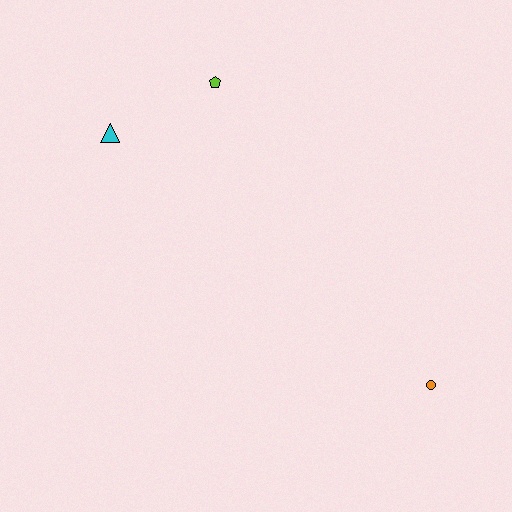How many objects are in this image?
There are 3 objects.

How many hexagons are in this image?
There are no hexagons.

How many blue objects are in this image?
There are no blue objects.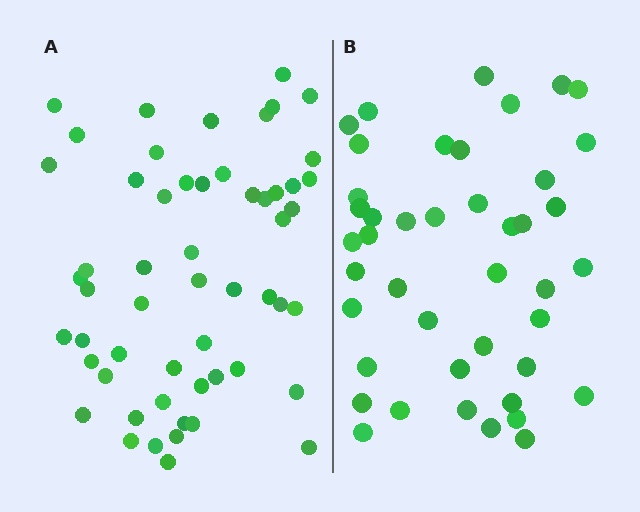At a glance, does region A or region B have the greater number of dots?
Region A (the left region) has more dots.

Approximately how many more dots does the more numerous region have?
Region A has roughly 12 or so more dots than region B.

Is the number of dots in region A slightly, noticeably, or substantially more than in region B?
Region A has noticeably more, but not dramatically so. The ratio is roughly 1.3 to 1.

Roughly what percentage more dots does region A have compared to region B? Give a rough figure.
About 30% more.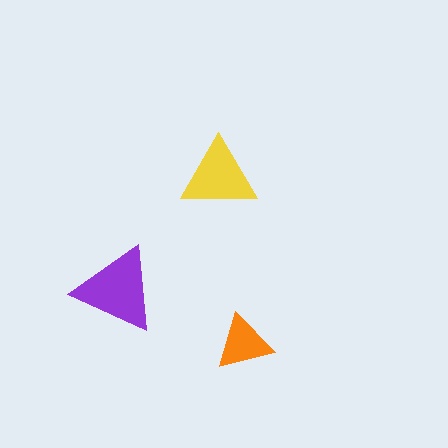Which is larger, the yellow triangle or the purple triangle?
The purple one.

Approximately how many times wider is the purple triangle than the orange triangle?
About 1.5 times wider.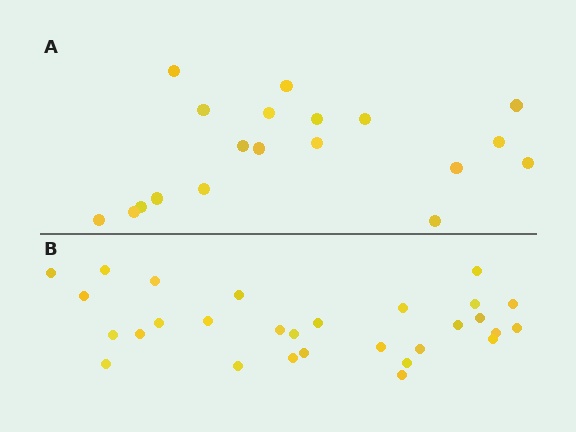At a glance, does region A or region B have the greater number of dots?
Region B (the bottom region) has more dots.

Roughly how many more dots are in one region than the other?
Region B has roughly 10 or so more dots than region A.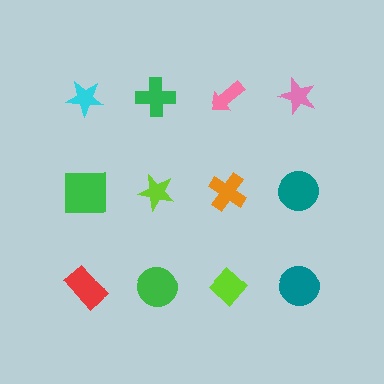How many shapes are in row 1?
4 shapes.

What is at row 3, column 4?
A teal circle.